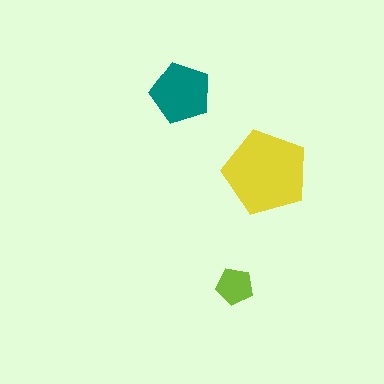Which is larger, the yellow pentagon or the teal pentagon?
The yellow one.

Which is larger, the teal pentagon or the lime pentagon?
The teal one.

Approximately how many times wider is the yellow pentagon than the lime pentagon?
About 2.5 times wider.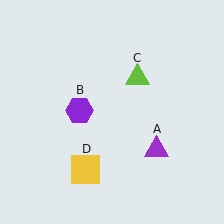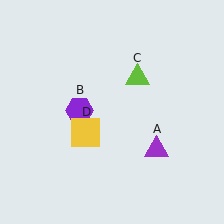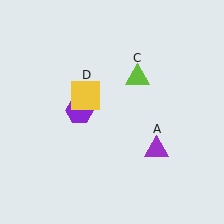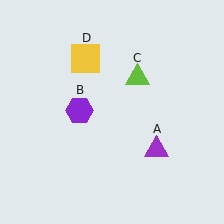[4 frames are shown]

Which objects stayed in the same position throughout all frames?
Purple triangle (object A) and purple hexagon (object B) and lime triangle (object C) remained stationary.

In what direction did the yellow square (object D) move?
The yellow square (object D) moved up.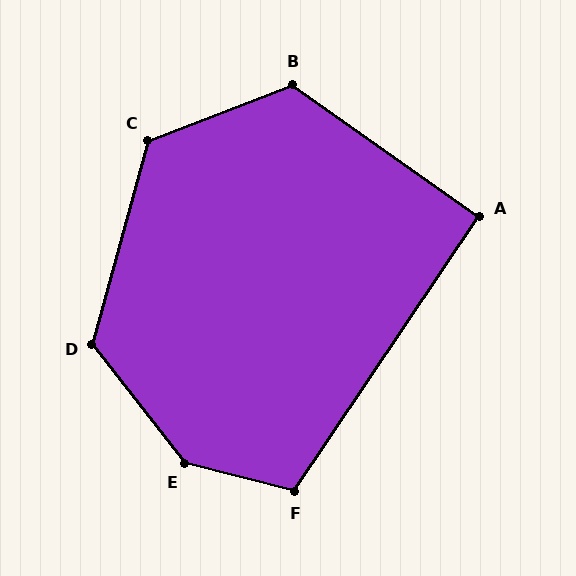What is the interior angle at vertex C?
Approximately 126 degrees (obtuse).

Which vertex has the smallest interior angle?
A, at approximately 92 degrees.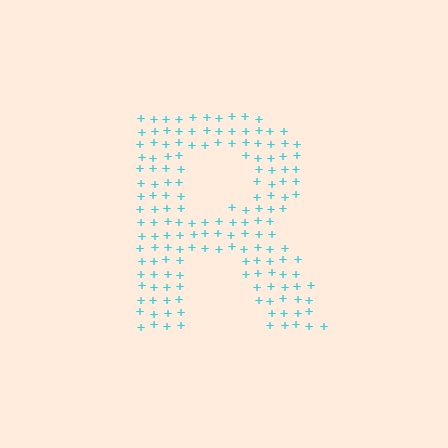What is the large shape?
The large shape is the letter R.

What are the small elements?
The small elements are plus signs.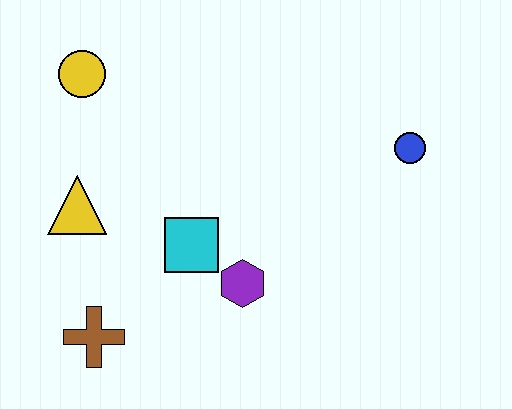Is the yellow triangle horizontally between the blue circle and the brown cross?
No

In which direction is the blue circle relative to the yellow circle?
The blue circle is to the right of the yellow circle.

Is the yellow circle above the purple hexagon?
Yes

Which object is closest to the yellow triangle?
The cyan square is closest to the yellow triangle.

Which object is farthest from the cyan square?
The blue circle is farthest from the cyan square.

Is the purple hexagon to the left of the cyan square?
No